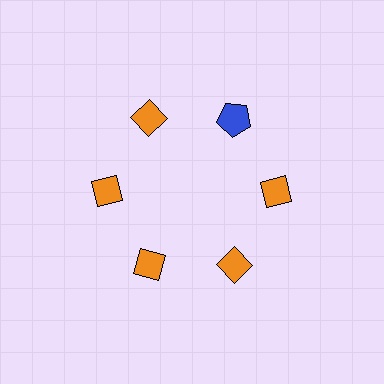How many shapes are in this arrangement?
There are 6 shapes arranged in a ring pattern.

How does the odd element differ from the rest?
It differs in both color (blue instead of orange) and shape (pentagon instead of diamond).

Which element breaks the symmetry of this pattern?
The blue pentagon at roughly the 1 o'clock position breaks the symmetry. All other shapes are orange diamonds.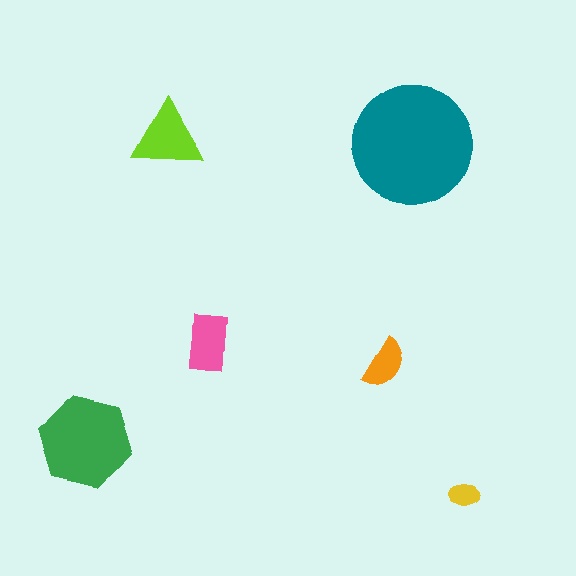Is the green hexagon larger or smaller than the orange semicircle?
Larger.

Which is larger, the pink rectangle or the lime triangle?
The lime triangle.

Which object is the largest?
The teal circle.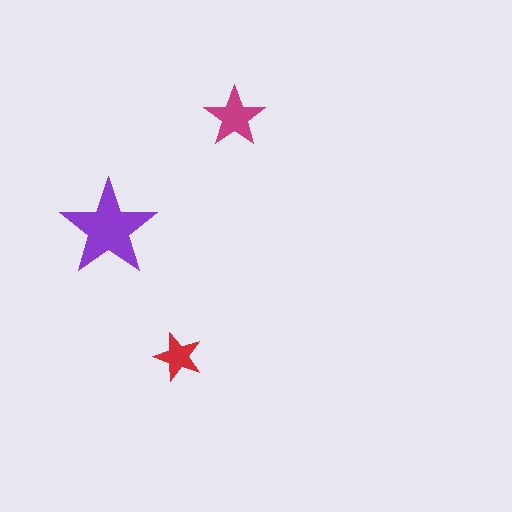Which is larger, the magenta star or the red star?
The magenta one.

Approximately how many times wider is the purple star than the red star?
About 2 times wider.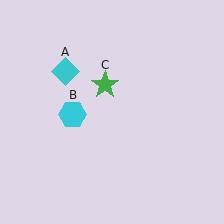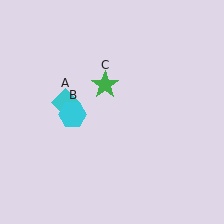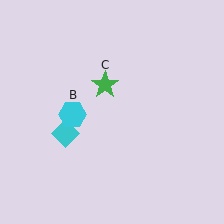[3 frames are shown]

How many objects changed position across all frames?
1 object changed position: cyan diamond (object A).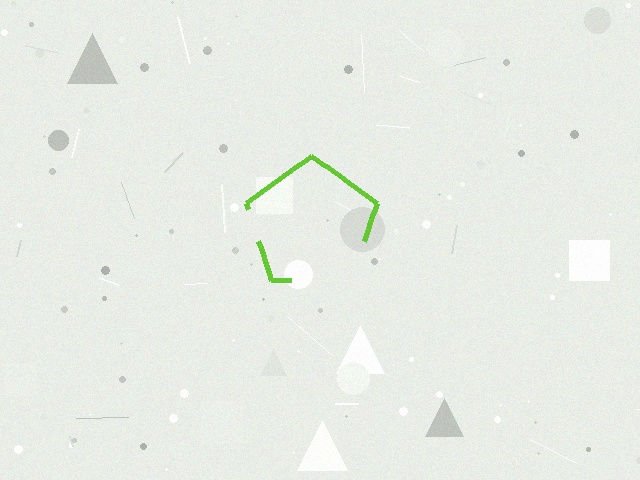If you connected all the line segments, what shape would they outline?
They would outline a pentagon.